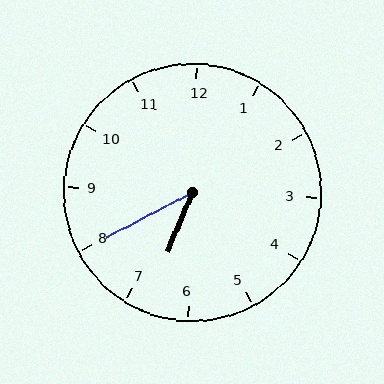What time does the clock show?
6:40.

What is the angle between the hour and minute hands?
Approximately 40 degrees.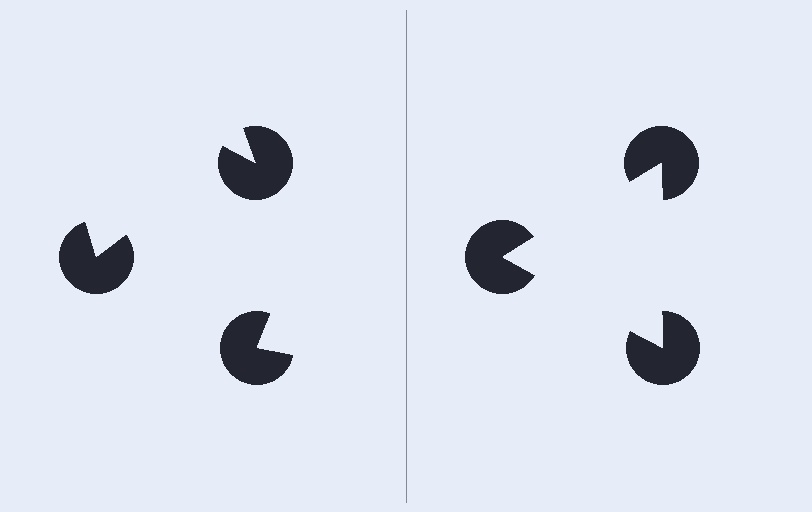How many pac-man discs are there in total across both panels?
6 — 3 on each side.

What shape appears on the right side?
An illusory triangle.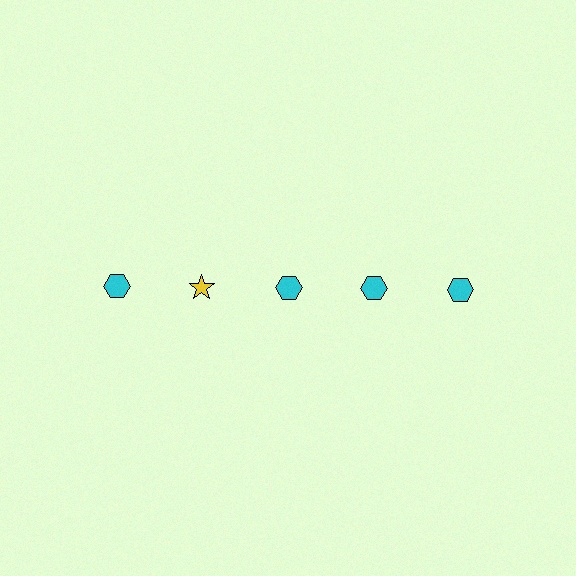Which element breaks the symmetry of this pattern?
The yellow star in the top row, second from left column breaks the symmetry. All other shapes are cyan hexagons.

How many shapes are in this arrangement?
There are 5 shapes arranged in a grid pattern.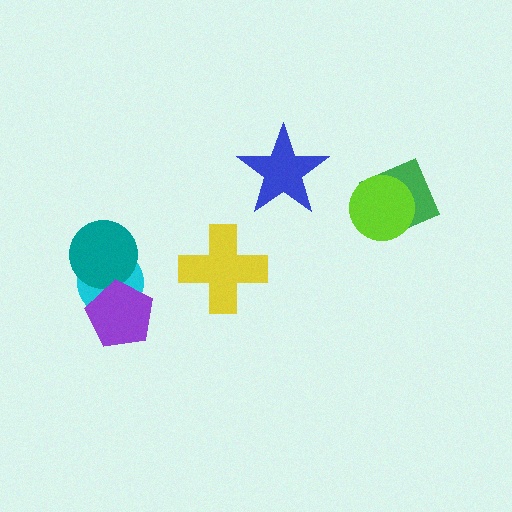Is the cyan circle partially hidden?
Yes, it is partially covered by another shape.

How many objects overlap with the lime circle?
1 object overlaps with the lime circle.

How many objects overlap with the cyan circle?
2 objects overlap with the cyan circle.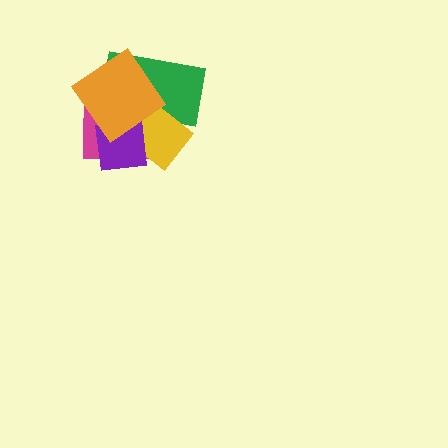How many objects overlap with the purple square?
4 objects overlap with the purple square.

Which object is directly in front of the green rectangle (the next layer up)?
The yellow rectangle is directly in front of the green rectangle.